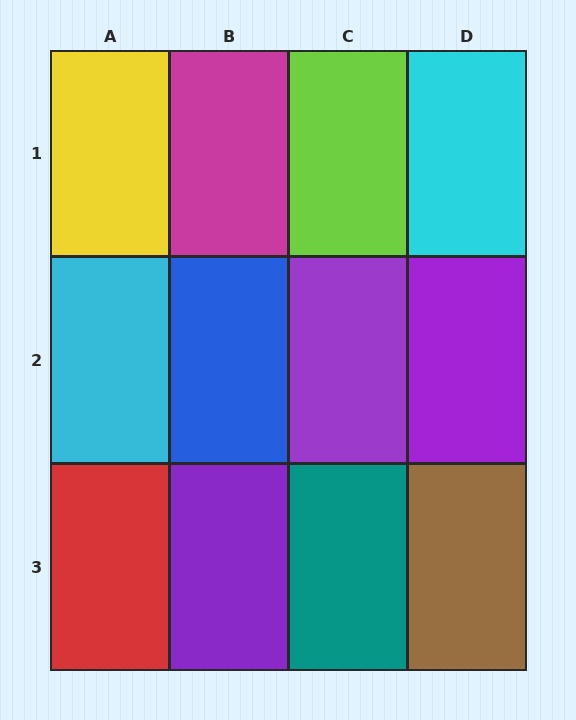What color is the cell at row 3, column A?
Red.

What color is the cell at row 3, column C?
Teal.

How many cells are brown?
1 cell is brown.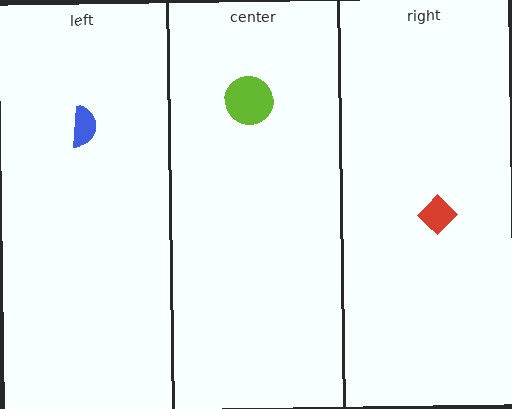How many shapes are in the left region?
1.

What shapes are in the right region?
The red diamond.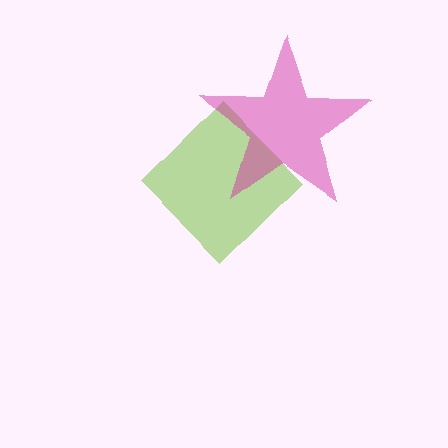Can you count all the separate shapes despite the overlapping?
Yes, there are 2 separate shapes.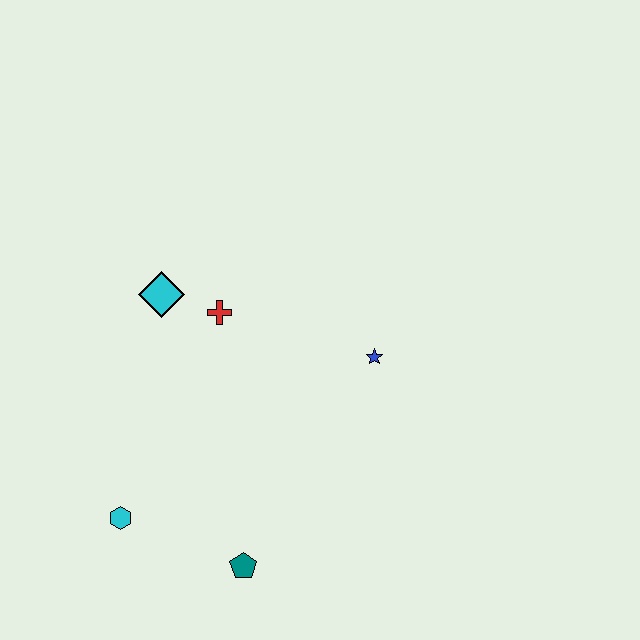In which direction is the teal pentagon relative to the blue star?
The teal pentagon is below the blue star.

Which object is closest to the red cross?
The cyan diamond is closest to the red cross.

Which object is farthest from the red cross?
The teal pentagon is farthest from the red cross.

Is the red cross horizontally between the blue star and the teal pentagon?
No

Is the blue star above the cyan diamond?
No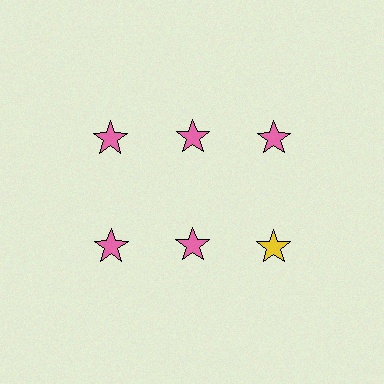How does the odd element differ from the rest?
It has a different color: yellow instead of pink.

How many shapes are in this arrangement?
There are 6 shapes arranged in a grid pattern.